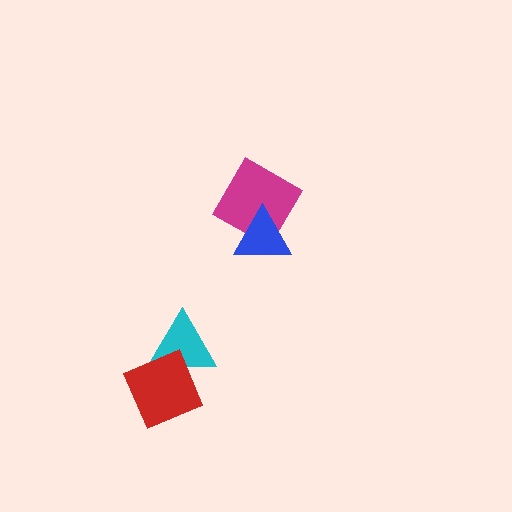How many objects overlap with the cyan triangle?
1 object overlaps with the cyan triangle.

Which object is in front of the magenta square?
The blue triangle is in front of the magenta square.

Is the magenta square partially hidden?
Yes, it is partially covered by another shape.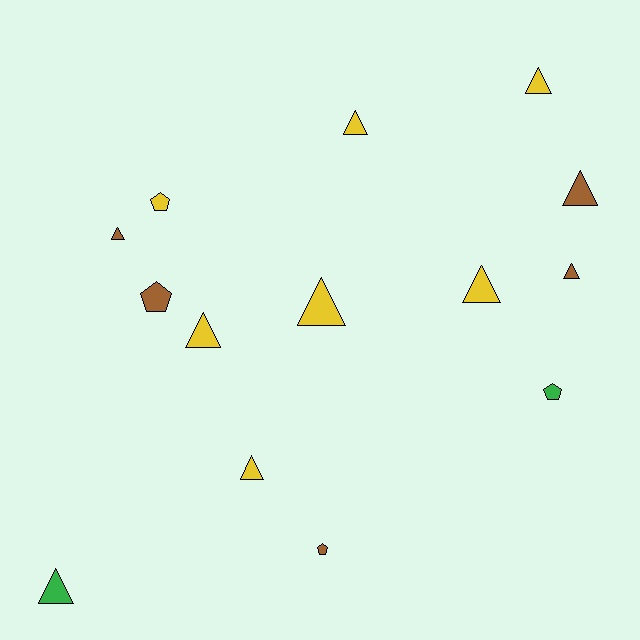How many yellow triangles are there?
There are 6 yellow triangles.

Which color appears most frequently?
Yellow, with 7 objects.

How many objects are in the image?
There are 14 objects.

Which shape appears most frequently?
Triangle, with 10 objects.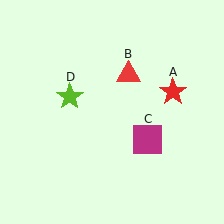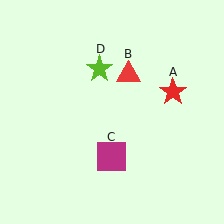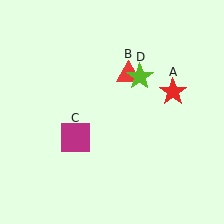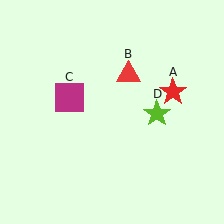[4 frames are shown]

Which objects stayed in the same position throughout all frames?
Red star (object A) and red triangle (object B) remained stationary.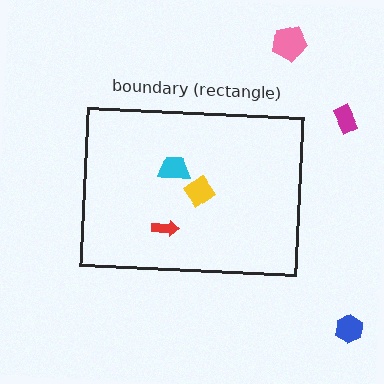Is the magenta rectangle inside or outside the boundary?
Outside.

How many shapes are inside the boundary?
3 inside, 3 outside.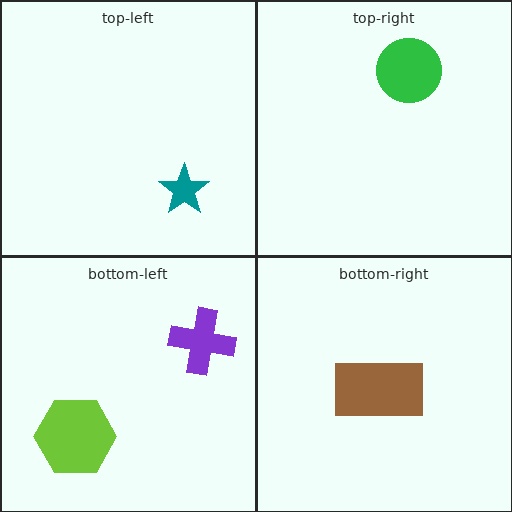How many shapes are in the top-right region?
1.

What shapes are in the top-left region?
The teal star.